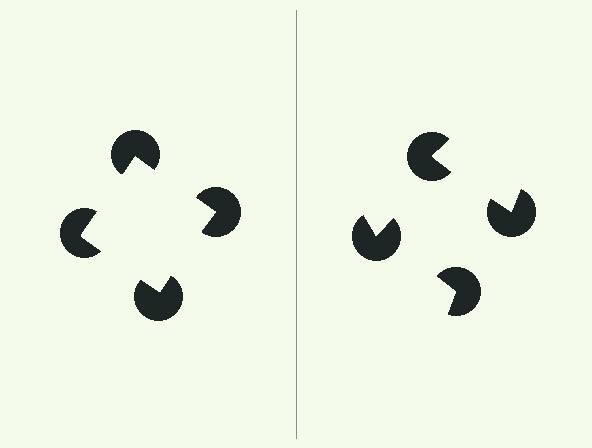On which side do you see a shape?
An illusory square appears on the left side. On the right side the wedge cuts are rotated, so no coherent shape forms.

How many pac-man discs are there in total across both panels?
8 — 4 on each side.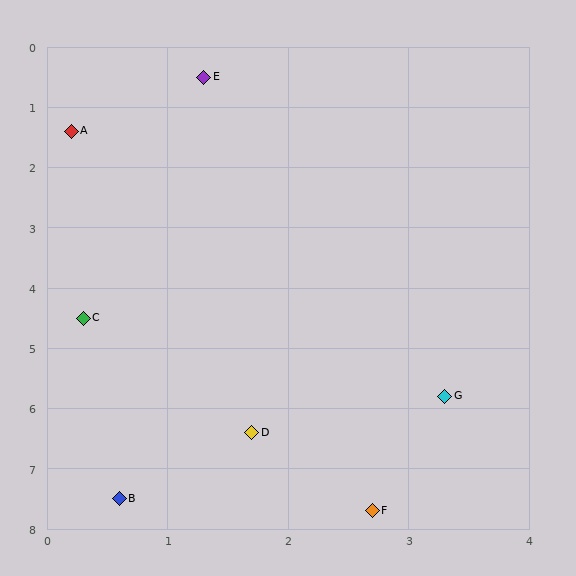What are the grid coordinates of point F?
Point F is at approximately (2.7, 7.7).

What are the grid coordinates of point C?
Point C is at approximately (0.3, 4.5).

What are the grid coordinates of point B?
Point B is at approximately (0.6, 7.5).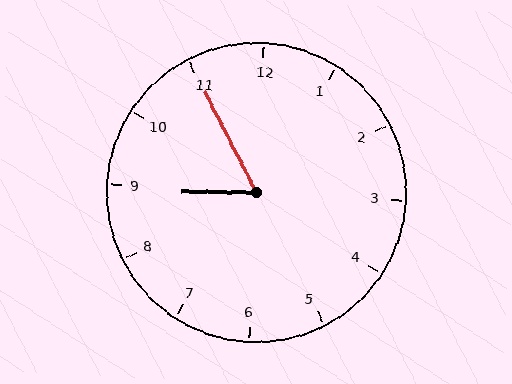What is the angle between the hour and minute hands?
Approximately 62 degrees.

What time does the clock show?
8:55.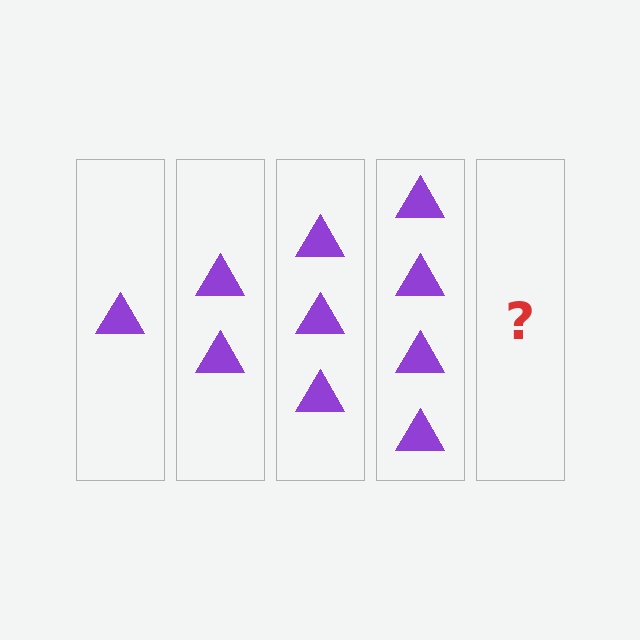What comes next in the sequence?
The next element should be 5 triangles.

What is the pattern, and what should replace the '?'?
The pattern is that each step adds one more triangle. The '?' should be 5 triangles.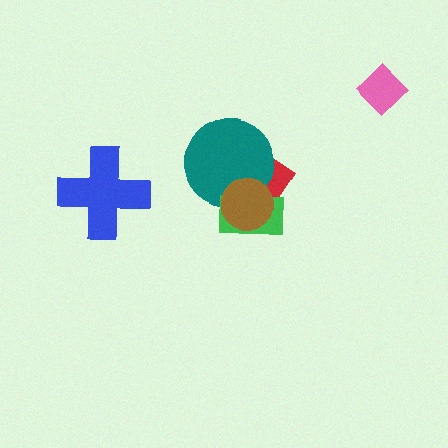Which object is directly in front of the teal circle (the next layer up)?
The green rectangle is directly in front of the teal circle.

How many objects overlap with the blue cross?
0 objects overlap with the blue cross.